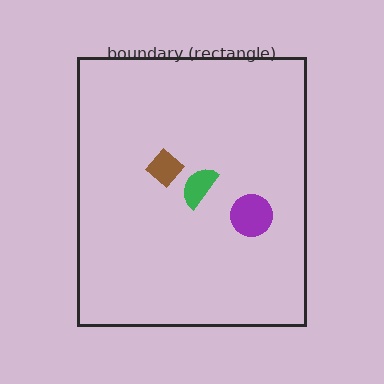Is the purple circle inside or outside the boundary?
Inside.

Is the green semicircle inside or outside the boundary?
Inside.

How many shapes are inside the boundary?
3 inside, 0 outside.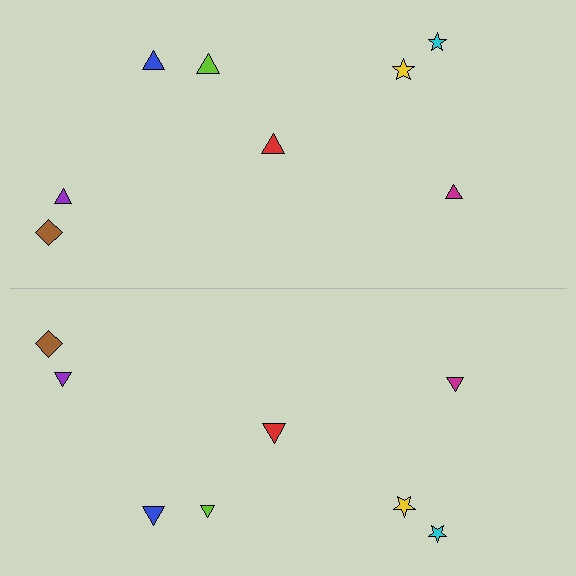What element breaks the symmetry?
The lime triangle on the bottom side has a different size than its mirror counterpart.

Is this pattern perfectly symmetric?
No, the pattern is not perfectly symmetric. The lime triangle on the bottom side has a different size than its mirror counterpart.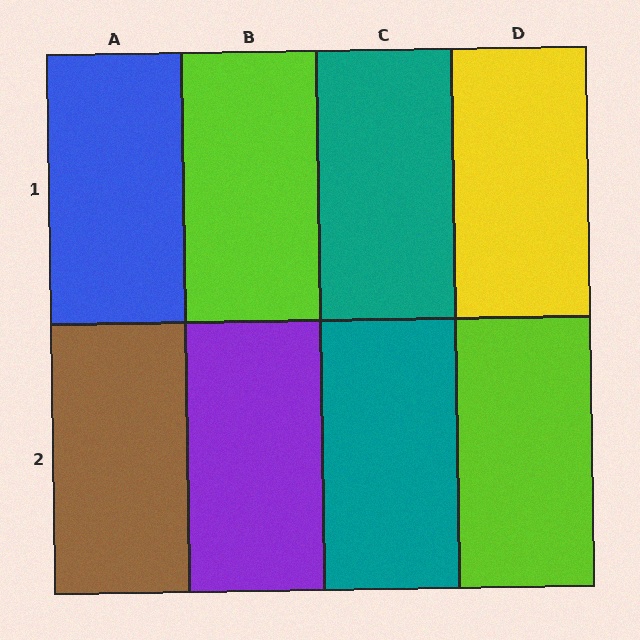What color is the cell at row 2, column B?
Purple.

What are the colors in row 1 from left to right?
Blue, lime, teal, yellow.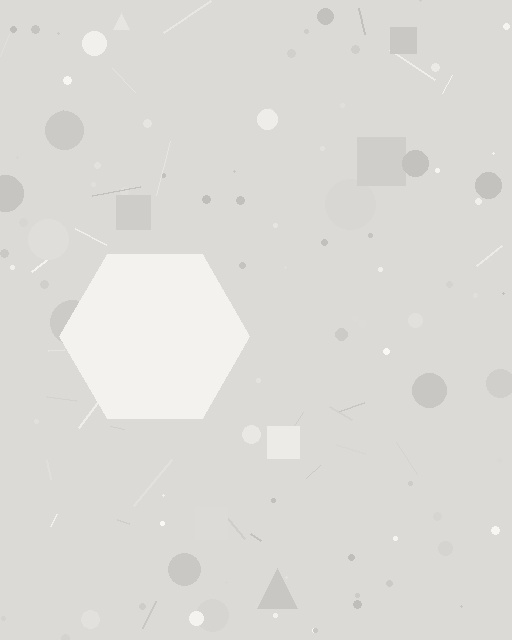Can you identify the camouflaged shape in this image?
The camouflaged shape is a hexagon.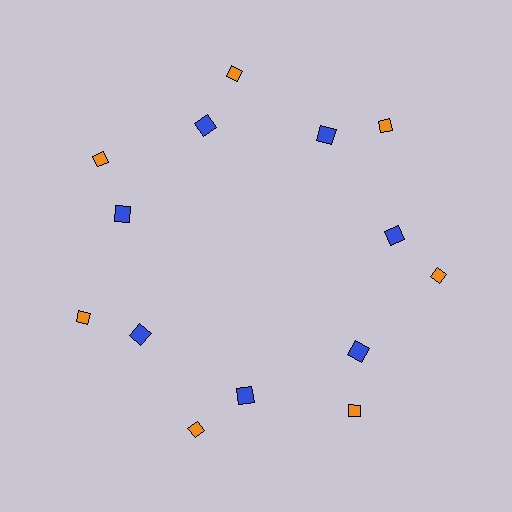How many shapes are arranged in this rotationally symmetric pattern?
There are 14 shapes, arranged in 7 groups of 2.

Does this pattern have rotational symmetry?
Yes, this pattern has 7-fold rotational symmetry. It looks the same after rotating 51 degrees around the center.